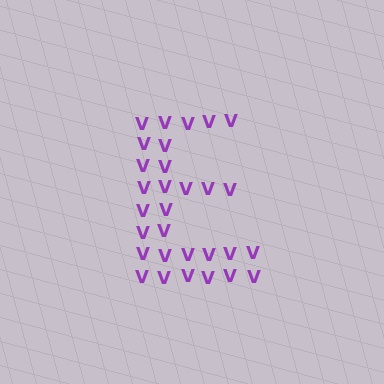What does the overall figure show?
The overall figure shows the letter E.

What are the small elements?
The small elements are letter V's.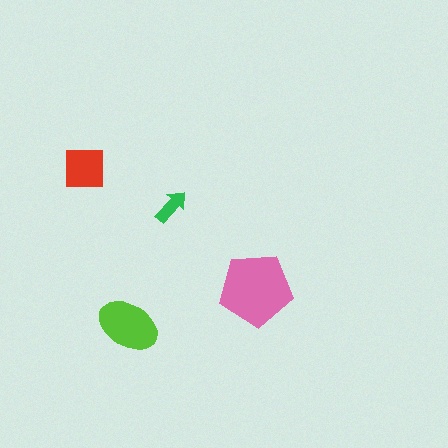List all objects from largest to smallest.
The pink pentagon, the lime ellipse, the red square, the green arrow.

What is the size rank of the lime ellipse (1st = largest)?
2nd.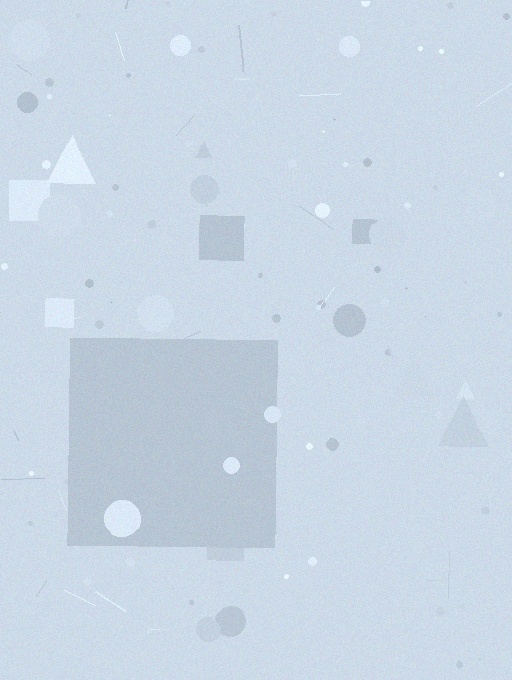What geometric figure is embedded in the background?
A square is embedded in the background.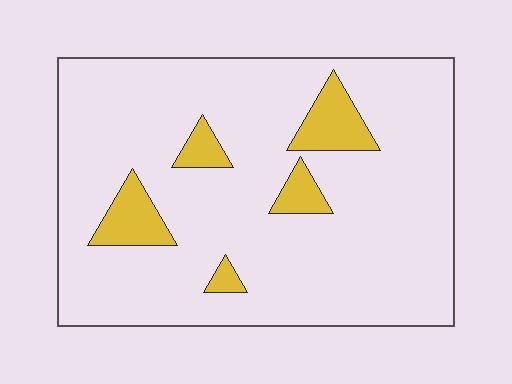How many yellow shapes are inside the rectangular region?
5.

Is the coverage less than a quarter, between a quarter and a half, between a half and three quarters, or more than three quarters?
Less than a quarter.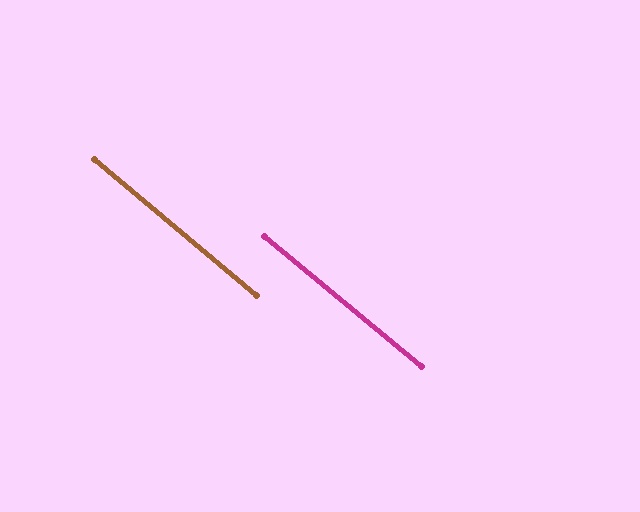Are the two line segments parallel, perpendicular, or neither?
Parallel — their directions differ by only 0.2°.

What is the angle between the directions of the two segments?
Approximately 0 degrees.